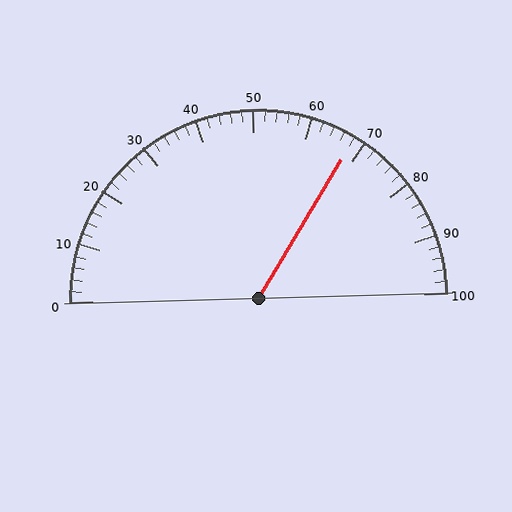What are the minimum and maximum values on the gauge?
The gauge ranges from 0 to 100.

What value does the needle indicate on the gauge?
The needle indicates approximately 68.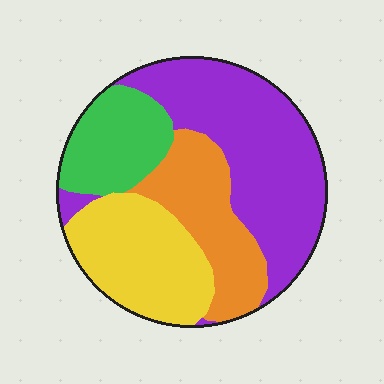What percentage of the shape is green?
Green takes up about one sixth (1/6) of the shape.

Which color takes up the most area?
Purple, at roughly 40%.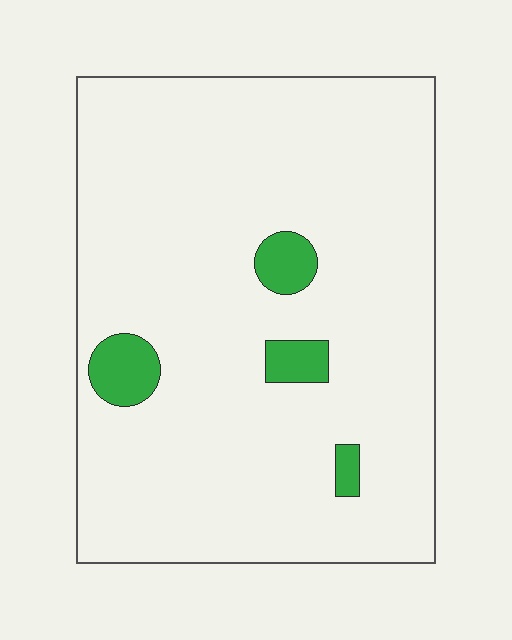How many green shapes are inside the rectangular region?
4.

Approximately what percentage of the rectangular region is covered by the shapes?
Approximately 5%.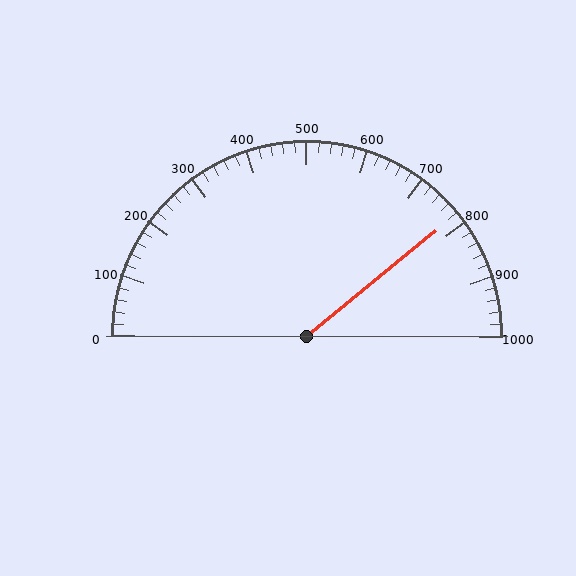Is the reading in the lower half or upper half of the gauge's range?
The reading is in the upper half of the range (0 to 1000).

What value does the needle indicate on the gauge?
The needle indicates approximately 780.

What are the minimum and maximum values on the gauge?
The gauge ranges from 0 to 1000.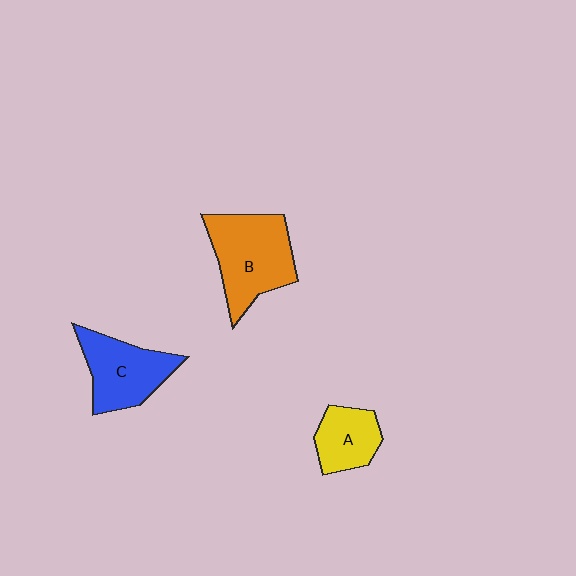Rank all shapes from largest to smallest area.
From largest to smallest: B (orange), C (blue), A (yellow).